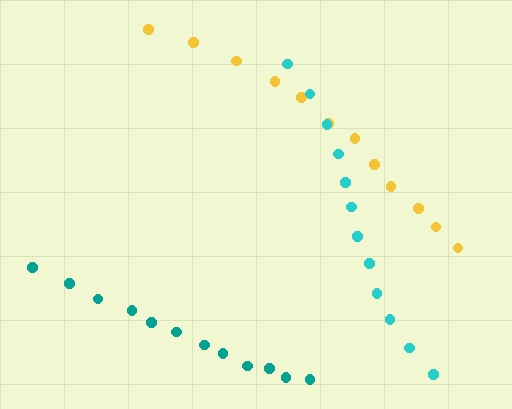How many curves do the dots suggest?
There are 3 distinct paths.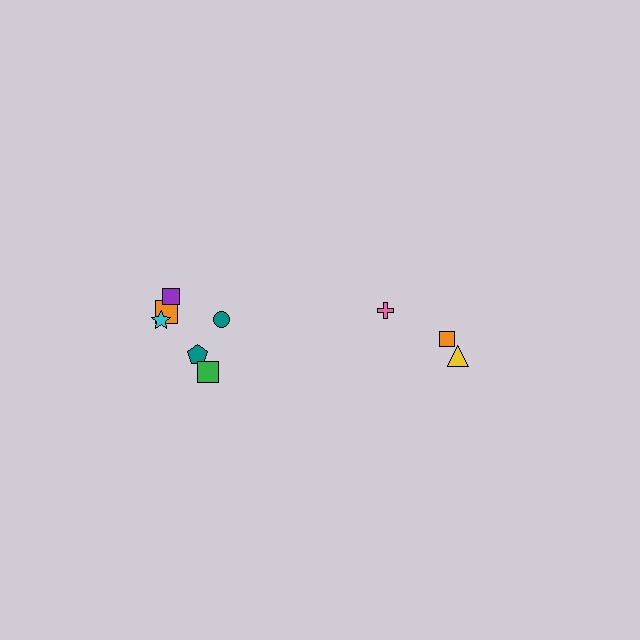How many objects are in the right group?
There are 3 objects.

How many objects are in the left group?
There are 6 objects.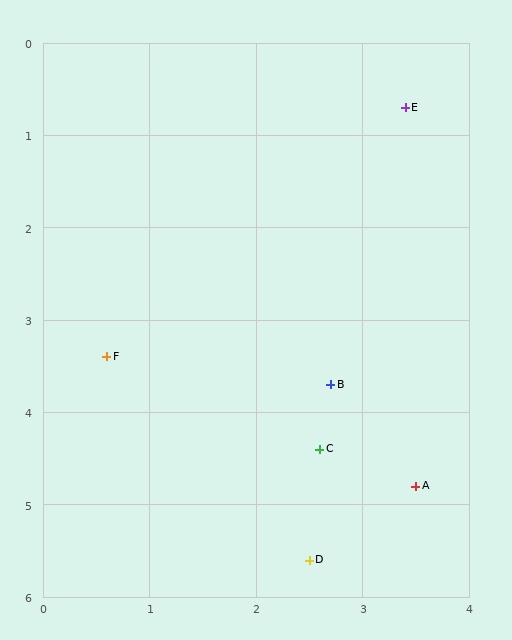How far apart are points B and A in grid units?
Points B and A are about 1.4 grid units apart.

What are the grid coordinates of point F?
Point F is at approximately (0.6, 3.4).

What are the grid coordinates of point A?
Point A is at approximately (3.5, 4.8).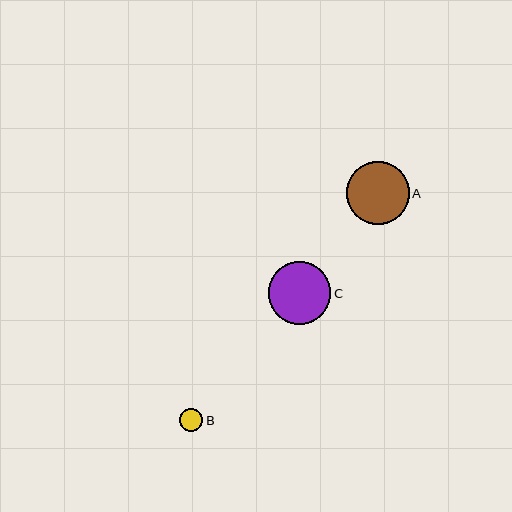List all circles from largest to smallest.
From largest to smallest: A, C, B.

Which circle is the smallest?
Circle B is the smallest with a size of approximately 23 pixels.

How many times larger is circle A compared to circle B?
Circle A is approximately 2.7 times the size of circle B.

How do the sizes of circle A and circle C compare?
Circle A and circle C are approximately the same size.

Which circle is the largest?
Circle A is the largest with a size of approximately 63 pixels.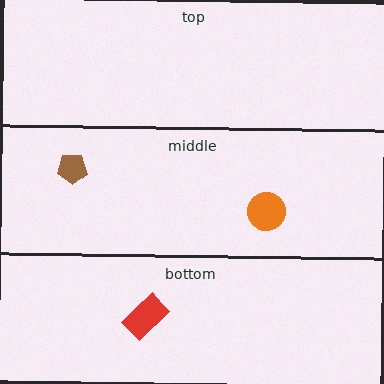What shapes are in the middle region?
The orange circle, the brown pentagon.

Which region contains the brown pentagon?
The middle region.